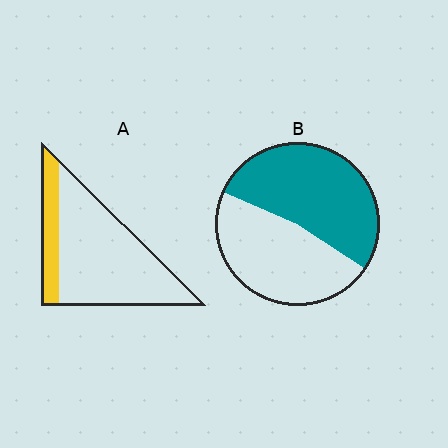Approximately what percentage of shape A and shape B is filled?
A is approximately 20% and B is approximately 55%.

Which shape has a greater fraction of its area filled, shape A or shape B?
Shape B.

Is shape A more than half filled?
No.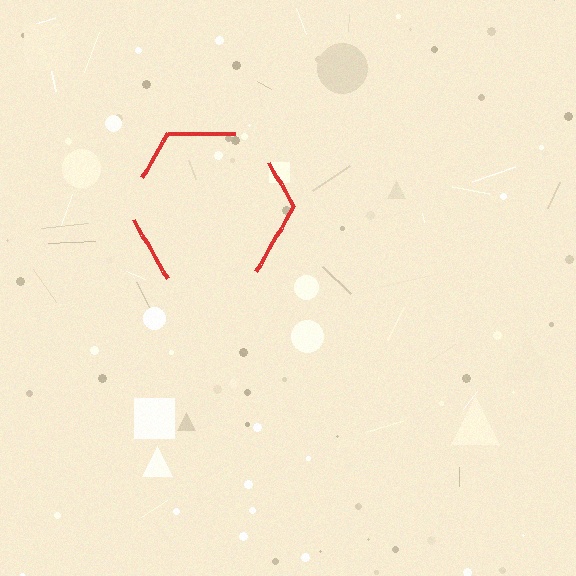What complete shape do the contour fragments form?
The contour fragments form a hexagon.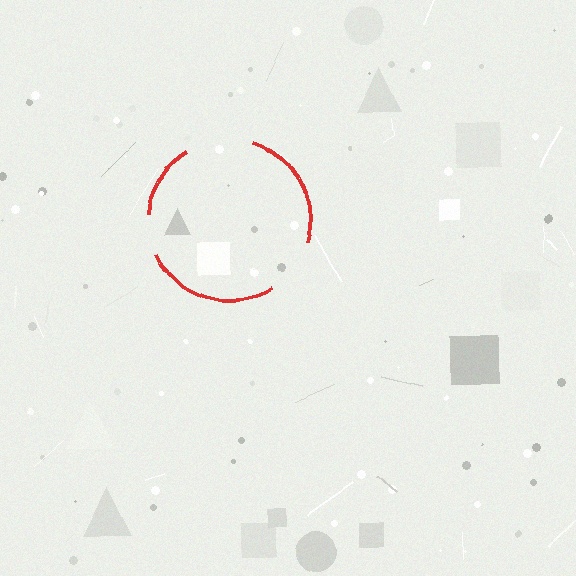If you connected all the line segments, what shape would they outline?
They would outline a circle.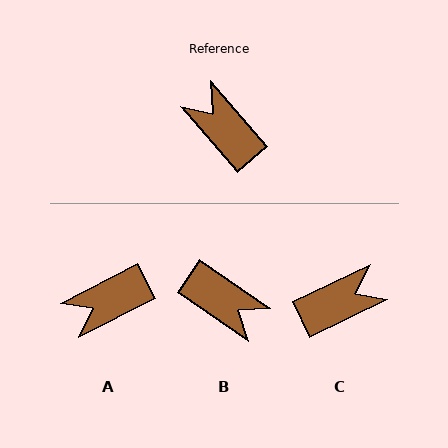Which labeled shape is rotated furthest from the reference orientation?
B, about 165 degrees away.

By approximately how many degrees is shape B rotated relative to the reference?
Approximately 165 degrees clockwise.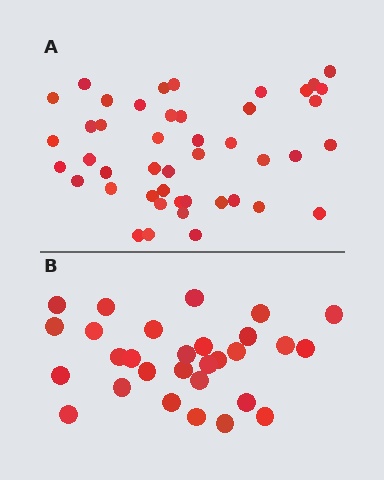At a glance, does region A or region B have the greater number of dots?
Region A (the top region) has more dots.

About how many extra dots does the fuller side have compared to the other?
Region A has approximately 15 more dots than region B.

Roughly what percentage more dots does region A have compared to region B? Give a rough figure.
About 55% more.